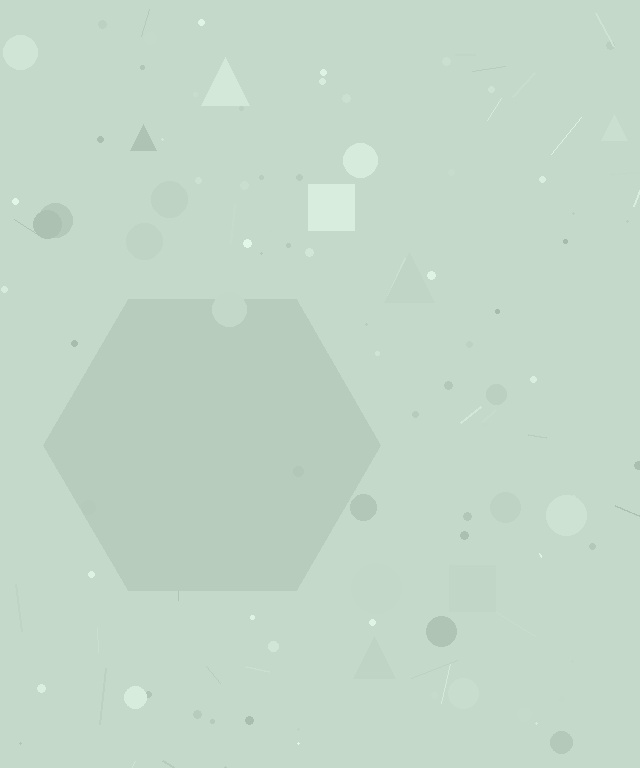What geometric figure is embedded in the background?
A hexagon is embedded in the background.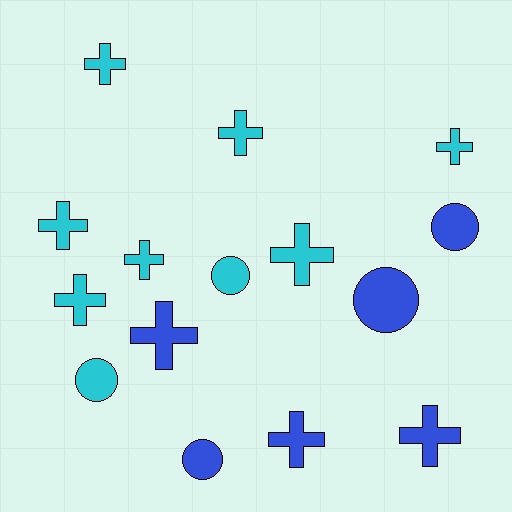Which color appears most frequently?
Cyan, with 9 objects.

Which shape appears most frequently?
Cross, with 10 objects.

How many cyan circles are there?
There are 2 cyan circles.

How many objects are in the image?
There are 15 objects.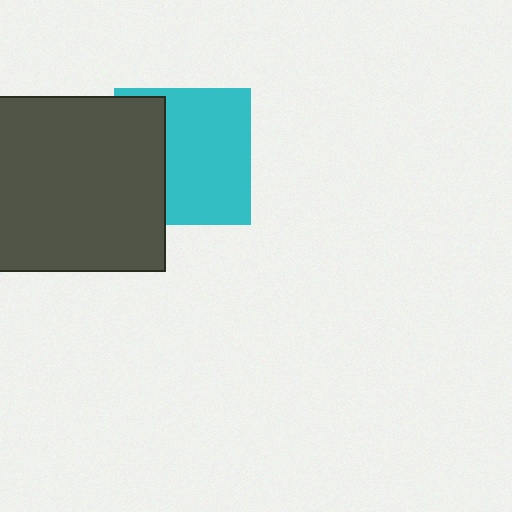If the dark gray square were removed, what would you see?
You would see the complete cyan square.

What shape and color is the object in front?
The object in front is a dark gray square.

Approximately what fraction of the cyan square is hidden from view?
Roughly 35% of the cyan square is hidden behind the dark gray square.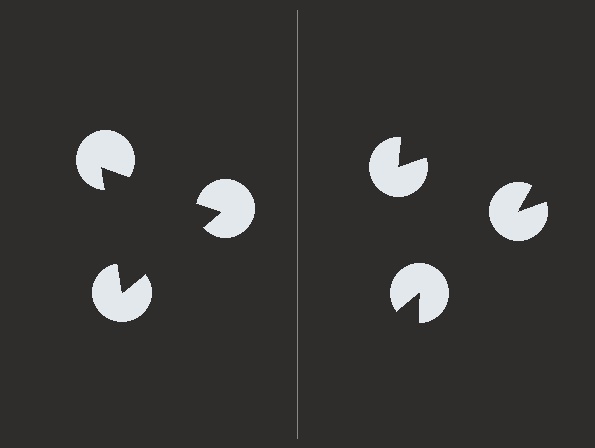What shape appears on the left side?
An illusory triangle.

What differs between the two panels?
The pac-man discs are positioned identically on both sides; only the wedge orientations differ. On the left they align to a triangle; on the right they are misaligned.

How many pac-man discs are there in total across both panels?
6 — 3 on each side.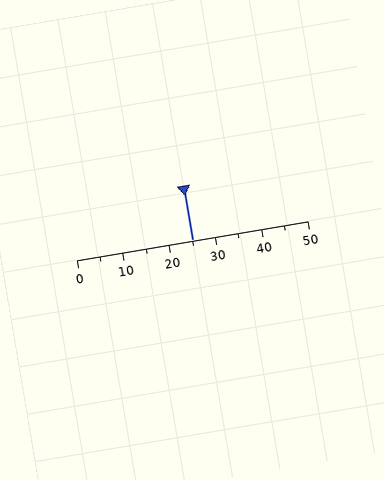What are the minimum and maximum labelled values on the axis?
The axis runs from 0 to 50.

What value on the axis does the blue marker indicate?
The marker indicates approximately 25.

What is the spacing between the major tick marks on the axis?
The major ticks are spaced 10 apart.